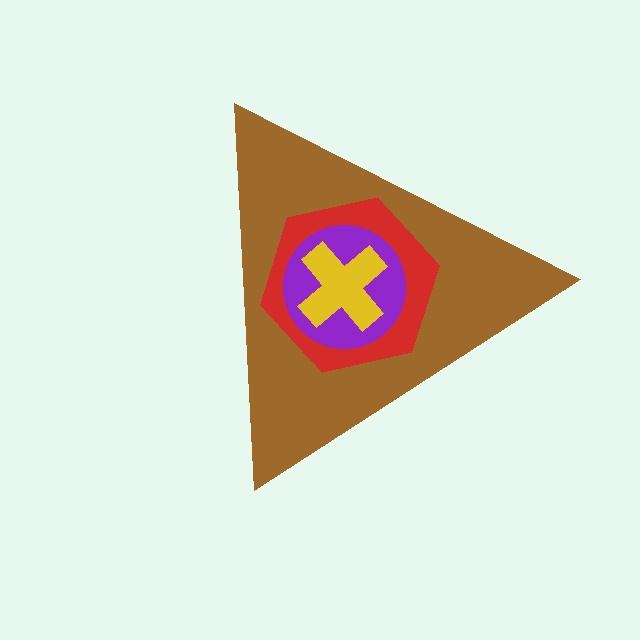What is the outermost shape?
The brown triangle.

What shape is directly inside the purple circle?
The yellow cross.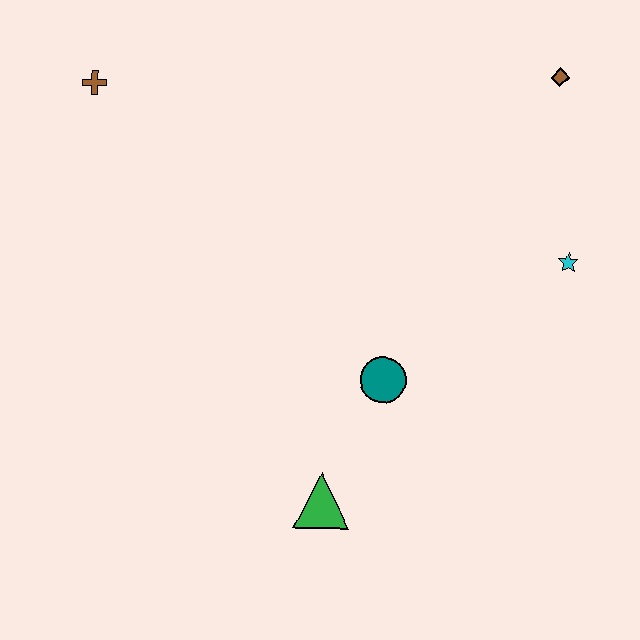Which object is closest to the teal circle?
The green triangle is closest to the teal circle.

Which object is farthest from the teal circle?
The brown cross is farthest from the teal circle.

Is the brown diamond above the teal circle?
Yes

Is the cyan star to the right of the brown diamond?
Yes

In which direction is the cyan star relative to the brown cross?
The cyan star is to the right of the brown cross.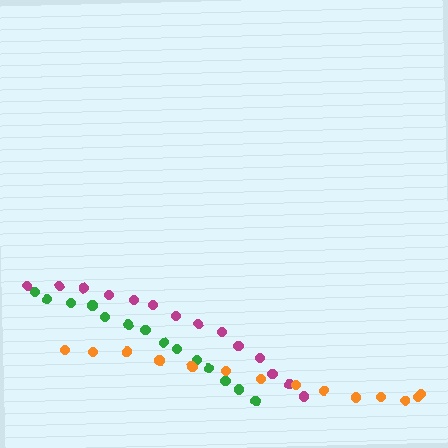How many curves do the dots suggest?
There are 3 distinct paths.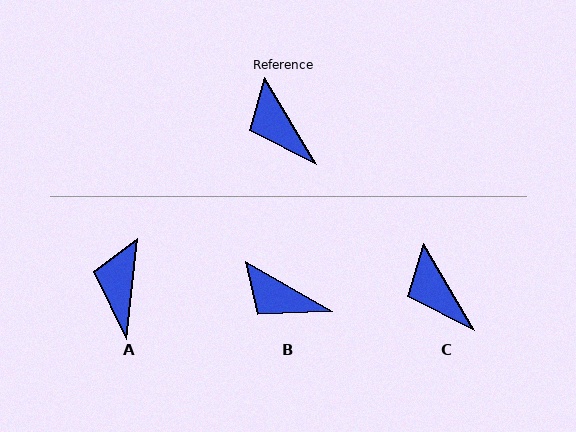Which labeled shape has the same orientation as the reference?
C.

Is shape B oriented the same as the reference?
No, it is off by about 29 degrees.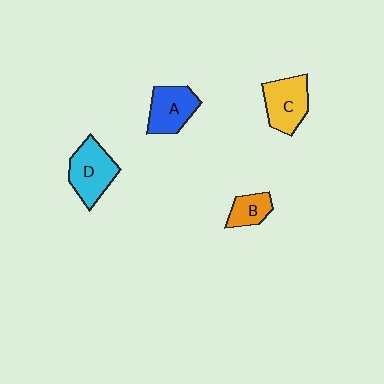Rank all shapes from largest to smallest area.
From largest to smallest: D (cyan), C (yellow), A (blue), B (orange).